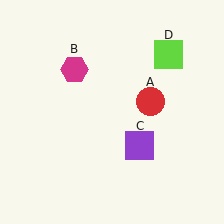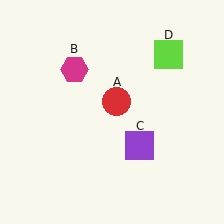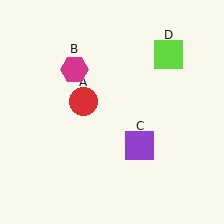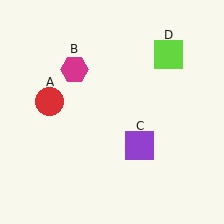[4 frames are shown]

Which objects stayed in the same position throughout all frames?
Magenta hexagon (object B) and purple square (object C) and lime square (object D) remained stationary.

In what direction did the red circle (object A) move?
The red circle (object A) moved left.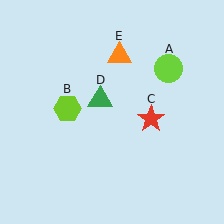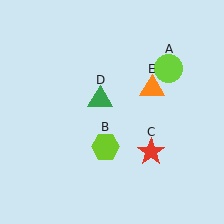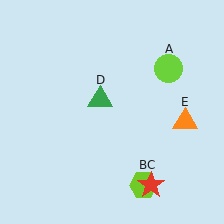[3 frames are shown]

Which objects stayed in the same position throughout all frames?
Lime circle (object A) and green triangle (object D) remained stationary.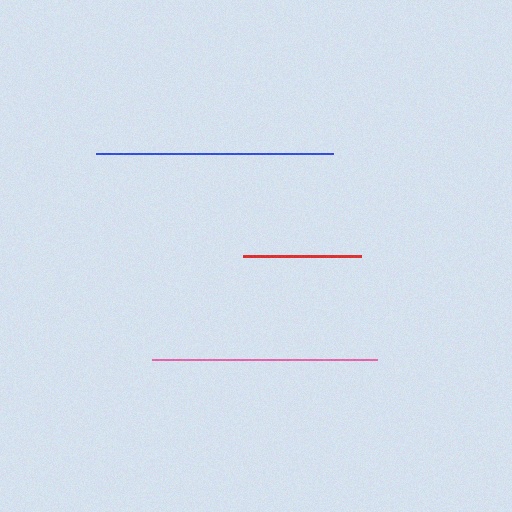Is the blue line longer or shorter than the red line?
The blue line is longer than the red line.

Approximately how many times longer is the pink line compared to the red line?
The pink line is approximately 1.9 times the length of the red line.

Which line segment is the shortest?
The red line is the shortest at approximately 118 pixels.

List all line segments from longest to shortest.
From longest to shortest: blue, pink, red.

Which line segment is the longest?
The blue line is the longest at approximately 237 pixels.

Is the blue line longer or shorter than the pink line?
The blue line is longer than the pink line.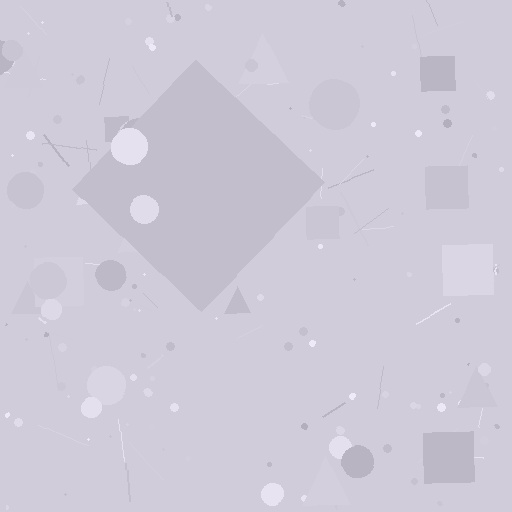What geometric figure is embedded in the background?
A diamond is embedded in the background.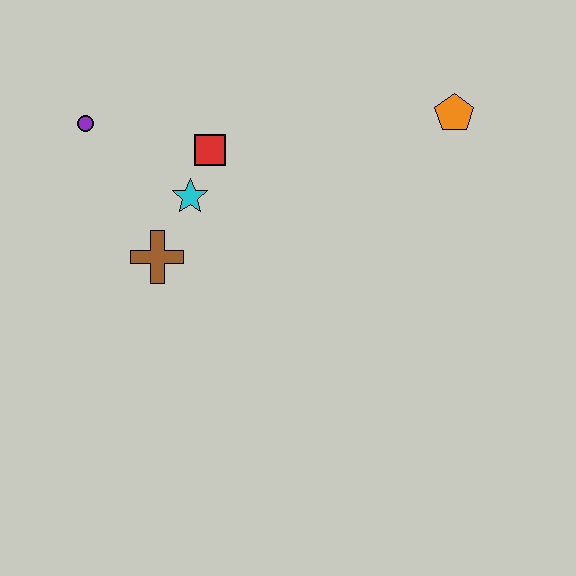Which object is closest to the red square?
The cyan star is closest to the red square.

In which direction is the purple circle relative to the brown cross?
The purple circle is above the brown cross.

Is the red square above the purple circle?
No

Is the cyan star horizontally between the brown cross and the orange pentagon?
Yes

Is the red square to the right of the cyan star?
Yes